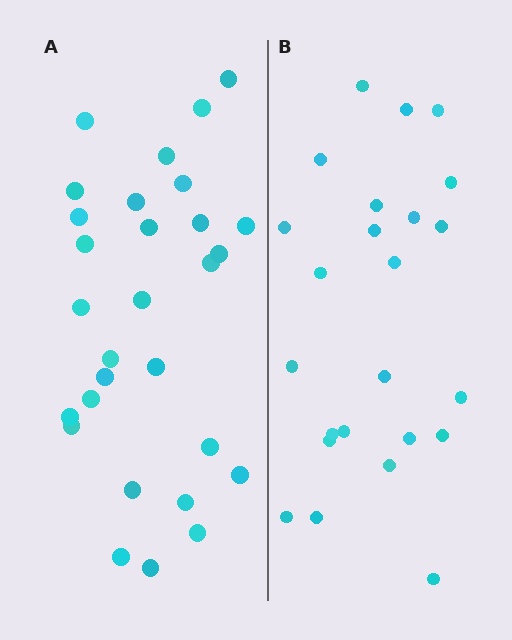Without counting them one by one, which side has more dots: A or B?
Region A (the left region) has more dots.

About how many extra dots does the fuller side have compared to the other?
Region A has about 5 more dots than region B.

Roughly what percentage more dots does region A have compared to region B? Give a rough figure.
About 20% more.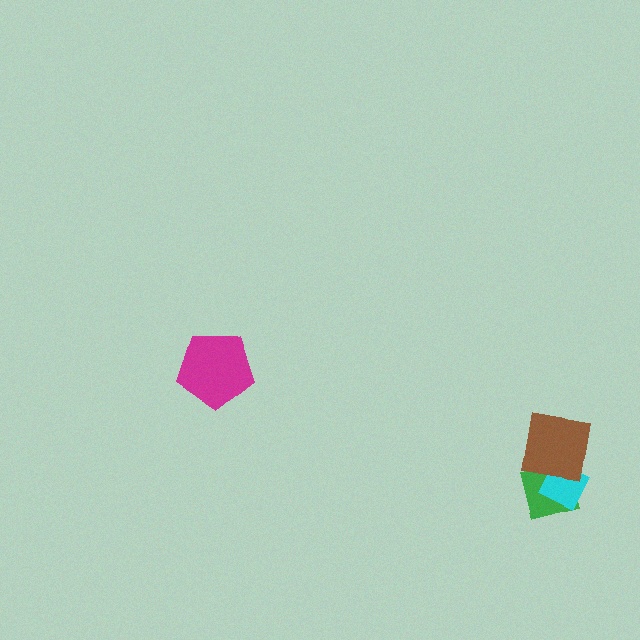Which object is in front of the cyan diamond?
The brown square is in front of the cyan diamond.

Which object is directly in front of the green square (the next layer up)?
The cyan diamond is directly in front of the green square.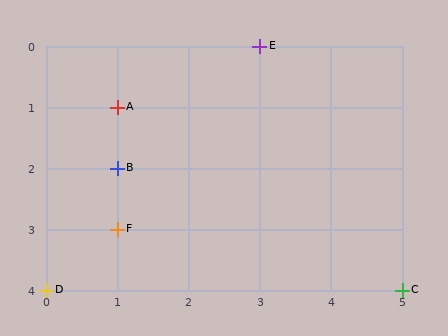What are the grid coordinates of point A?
Point A is at grid coordinates (1, 1).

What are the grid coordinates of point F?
Point F is at grid coordinates (1, 3).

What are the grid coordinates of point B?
Point B is at grid coordinates (1, 2).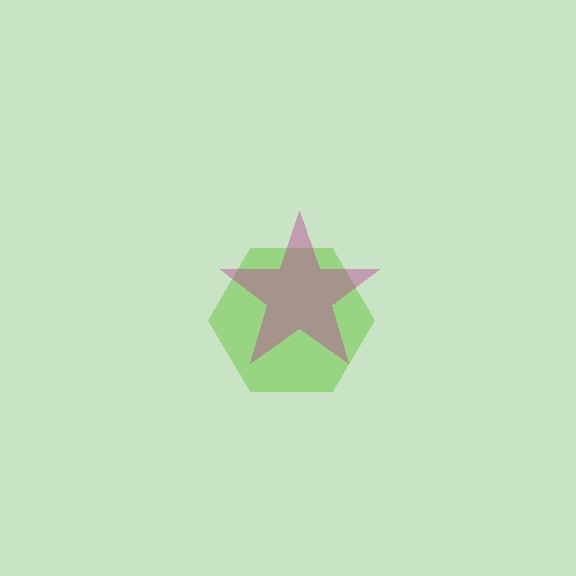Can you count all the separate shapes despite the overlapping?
Yes, there are 2 separate shapes.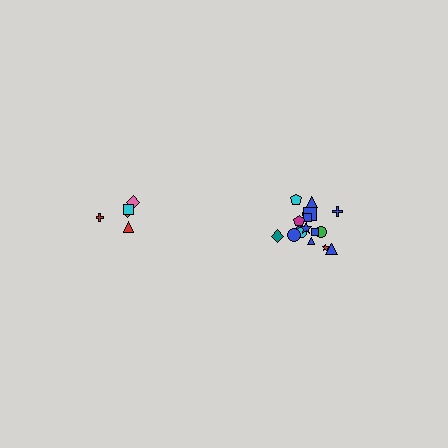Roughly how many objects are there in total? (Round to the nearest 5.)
Roughly 25 objects in total.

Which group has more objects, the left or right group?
The right group.